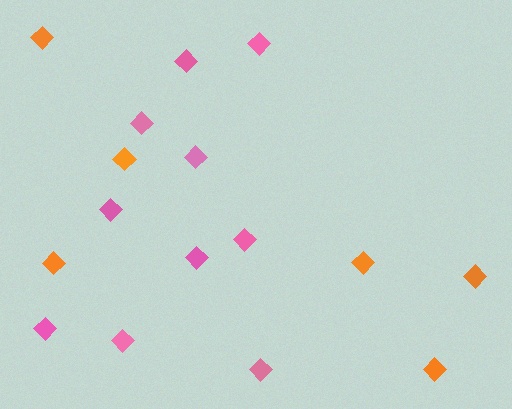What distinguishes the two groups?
There are 2 groups: one group of pink diamonds (10) and one group of orange diamonds (6).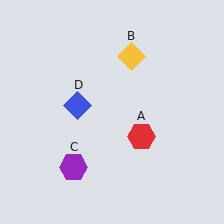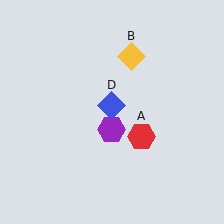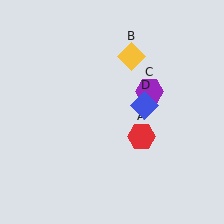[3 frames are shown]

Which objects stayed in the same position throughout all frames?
Red hexagon (object A) and yellow diamond (object B) remained stationary.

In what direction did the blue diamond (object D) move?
The blue diamond (object D) moved right.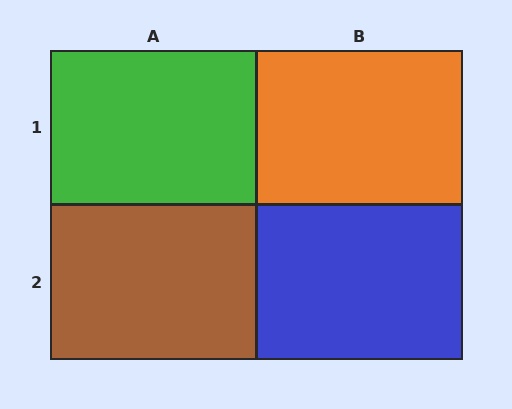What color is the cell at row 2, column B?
Blue.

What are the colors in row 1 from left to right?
Green, orange.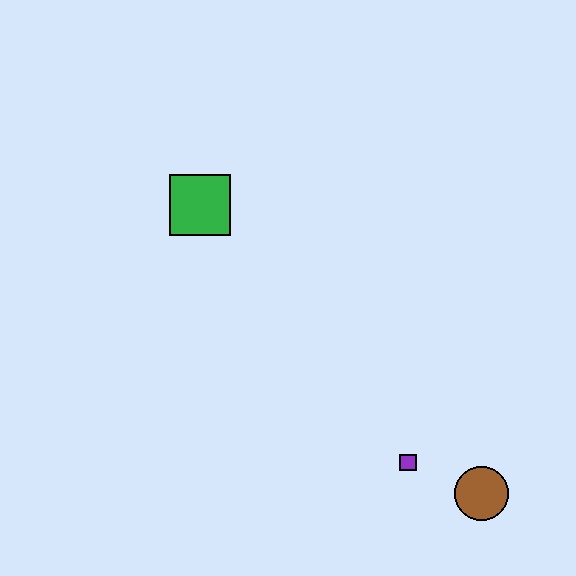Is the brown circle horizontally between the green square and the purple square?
No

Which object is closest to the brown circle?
The purple square is closest to the brown circle.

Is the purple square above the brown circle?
Yes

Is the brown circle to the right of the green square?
Yes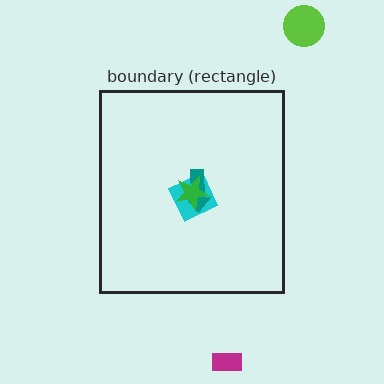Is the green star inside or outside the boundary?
Inside.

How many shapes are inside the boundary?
3 inside, 2 outside.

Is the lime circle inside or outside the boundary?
Outside.